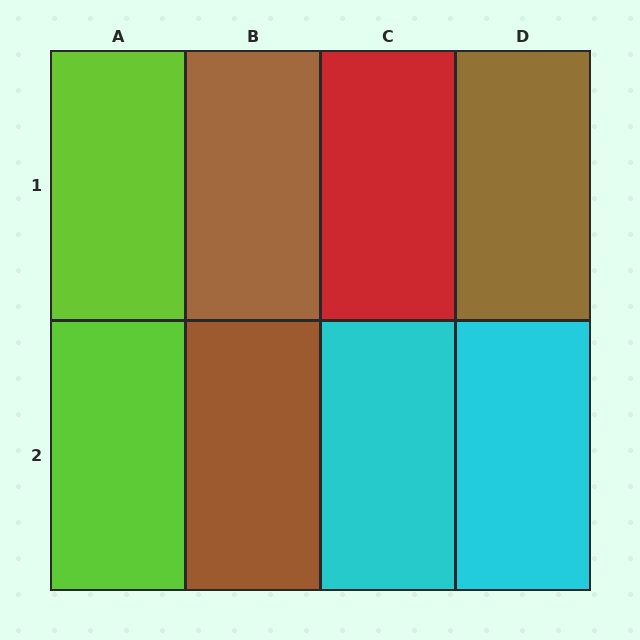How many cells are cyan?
2 cells are cyan.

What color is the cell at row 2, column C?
Cyan.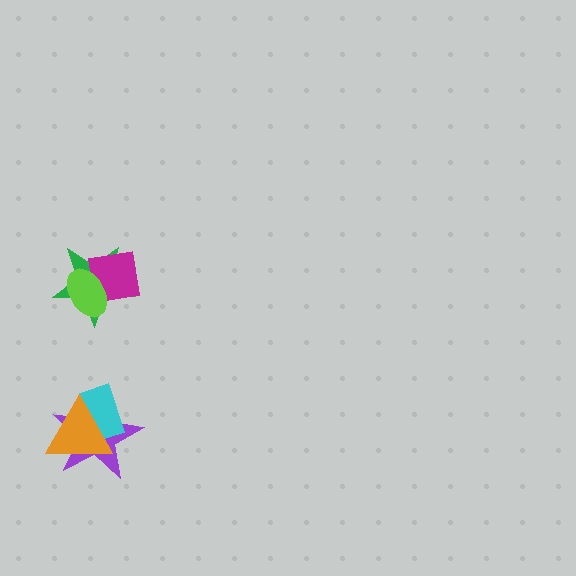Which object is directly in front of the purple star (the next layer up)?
The cyan rectangle is directly in front of the purple star.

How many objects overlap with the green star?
2 objects overlap with the green star.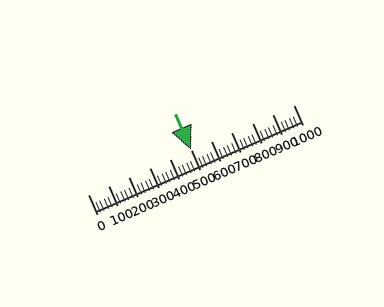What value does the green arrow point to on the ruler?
The green arrow points to approximately 500.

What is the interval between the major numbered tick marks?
The major tick marks are spaced 100 units apart.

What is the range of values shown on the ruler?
The ruler shows values from 0 to 1000.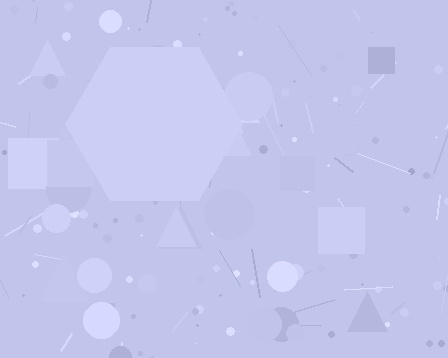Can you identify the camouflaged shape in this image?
The camouflaged shape is a hexagon.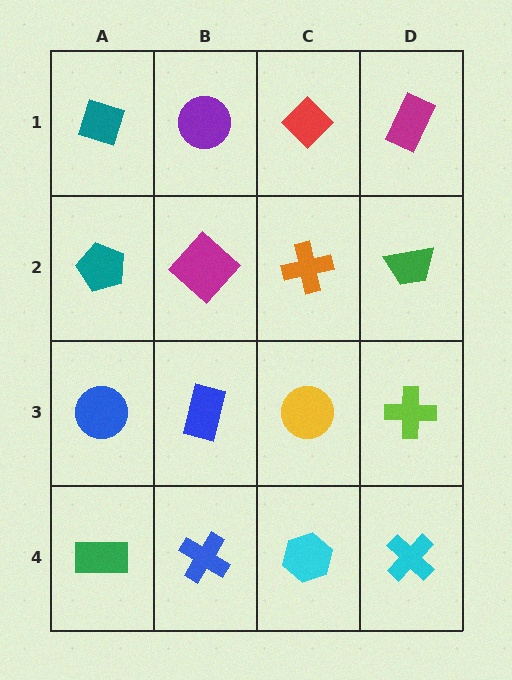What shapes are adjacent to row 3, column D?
A green trapezoid (row 2, column D), a cyan cross (row 4, column D), a yellow circle (row 3, column C).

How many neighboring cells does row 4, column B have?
3.